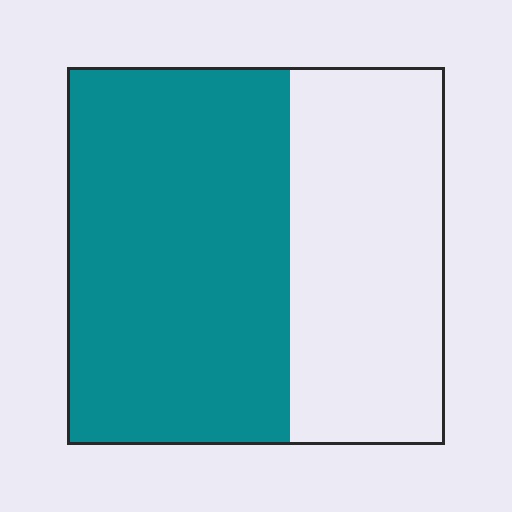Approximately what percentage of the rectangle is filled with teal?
Approximately 60%.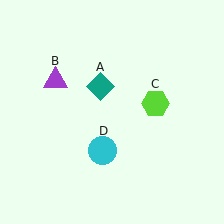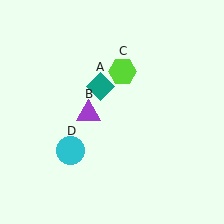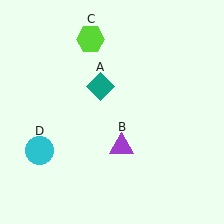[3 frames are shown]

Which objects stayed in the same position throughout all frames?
Teal diamond (object A) remained stationary.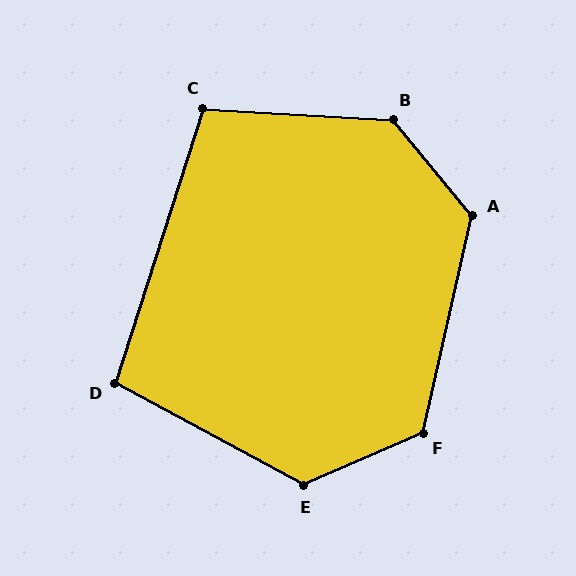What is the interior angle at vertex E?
Approximately 128 degrees (obtuse).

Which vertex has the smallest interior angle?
D, at approximately 100 degrees.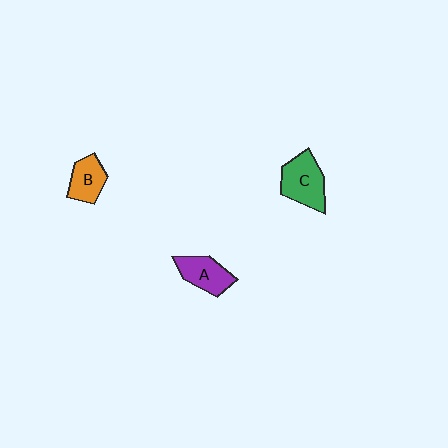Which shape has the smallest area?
Shape B (orange).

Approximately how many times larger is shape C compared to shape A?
Approximately 1.2 times.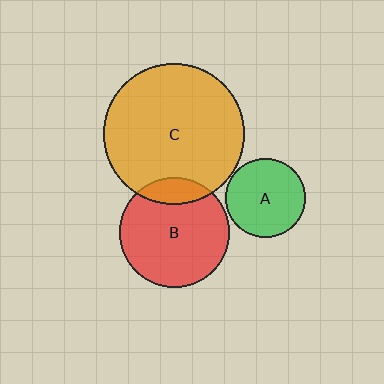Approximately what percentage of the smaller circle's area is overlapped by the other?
Approximately 15%.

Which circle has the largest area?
Circle C (orange).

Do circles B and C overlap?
Yes.